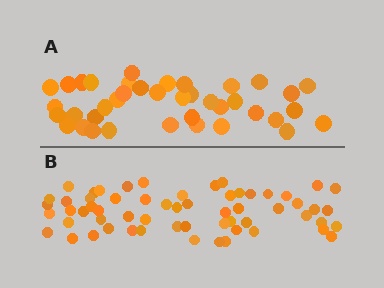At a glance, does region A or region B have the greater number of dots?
Region B (the bottom region) has more dots.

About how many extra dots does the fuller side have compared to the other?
Region B has approximately 20 more dots than region A.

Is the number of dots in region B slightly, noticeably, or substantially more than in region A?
Region B has substantially more. The ratio is roughly 1.5 to 1.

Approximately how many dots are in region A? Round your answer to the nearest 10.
About 40 dots. (The exact count is 39, which rounds to 40.)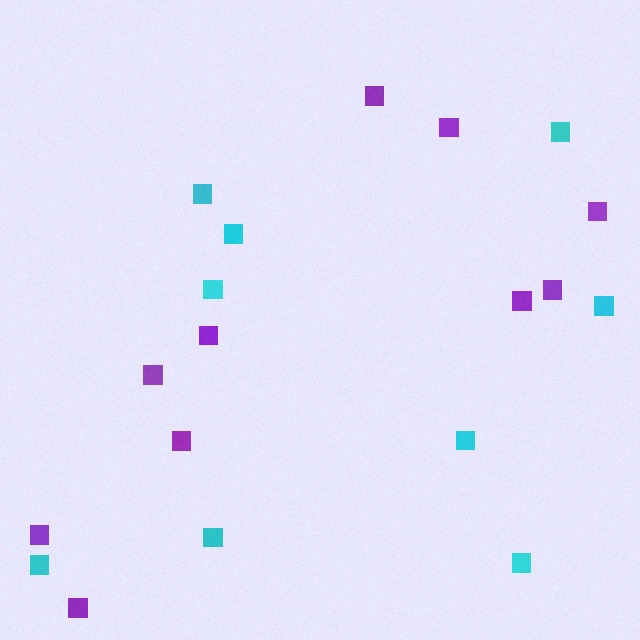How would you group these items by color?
There are 2 groups: one group of purple squares (10) and one group of cyan squares (9).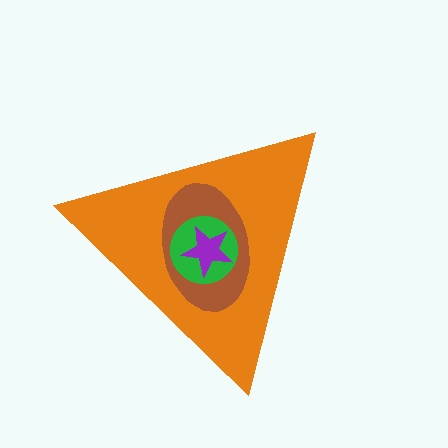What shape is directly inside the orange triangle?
The brown ellipse.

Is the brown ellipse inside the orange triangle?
Yes.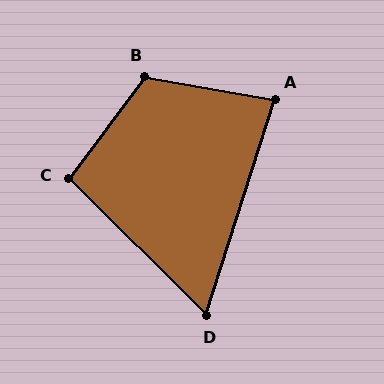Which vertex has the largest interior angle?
B, at approximately 117 degrees.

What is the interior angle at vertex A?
Approximately 82 degrees (acute).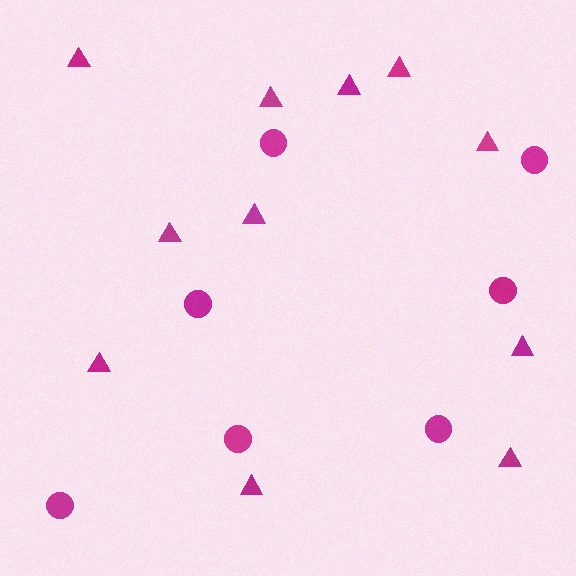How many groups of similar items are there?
There are 2 groups: one group of triangles (11) and one group of circles (7).